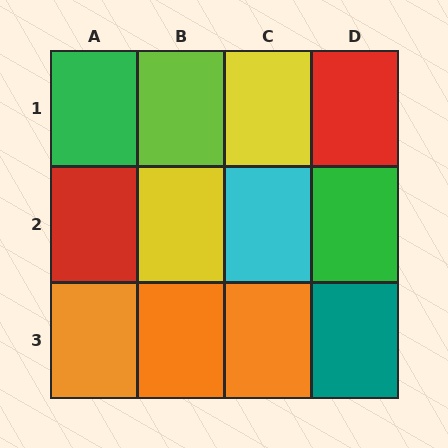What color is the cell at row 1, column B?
Lime.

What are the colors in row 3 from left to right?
Orange, orange, orange, teal.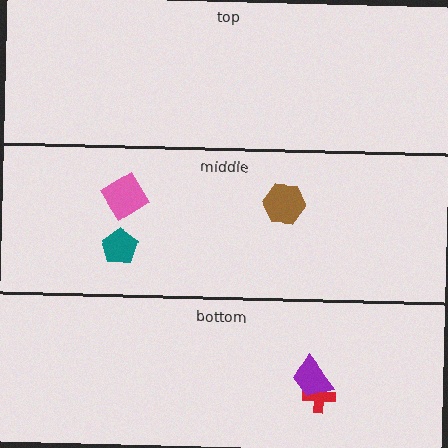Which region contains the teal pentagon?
The middle region.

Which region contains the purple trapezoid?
The bottom region.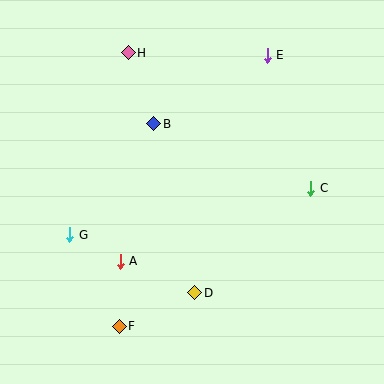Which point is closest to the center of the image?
Point B at (154, 124) is closest to the center.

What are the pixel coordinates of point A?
Point A is at (120, 261).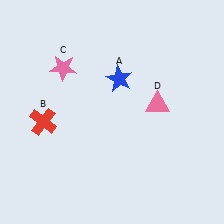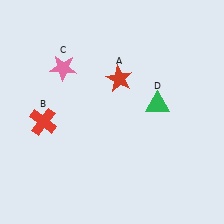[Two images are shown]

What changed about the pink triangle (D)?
In Image 1, D is pink. In Image 2, it changed to green.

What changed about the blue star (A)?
In Image 1, A is blue. In Image 2, it changed to red.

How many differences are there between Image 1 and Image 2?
There are 2 differences between the two images.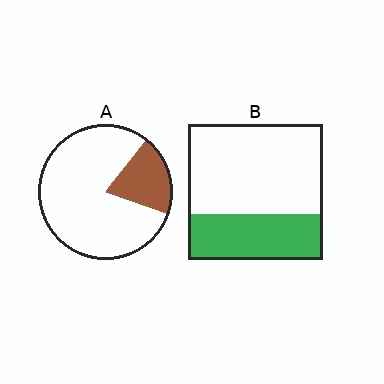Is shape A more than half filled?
No.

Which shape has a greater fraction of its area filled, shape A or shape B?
Shape B.